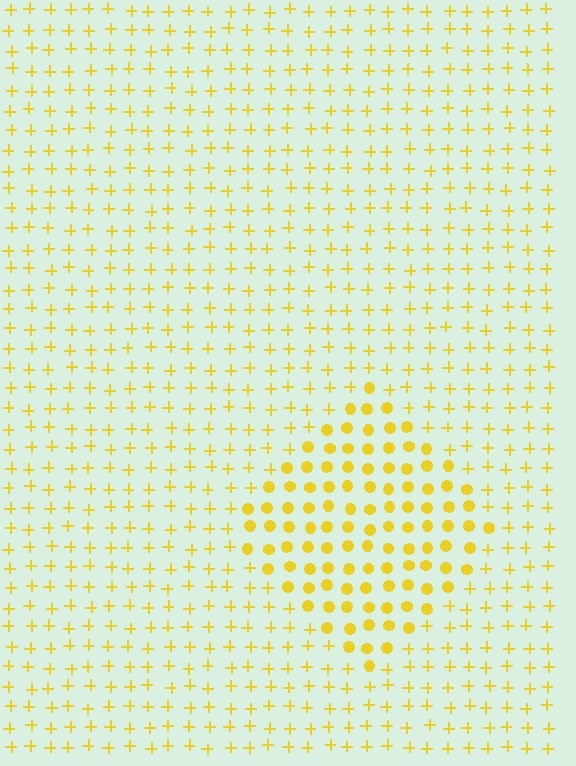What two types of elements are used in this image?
The image uses circles inside the diamond region and plus signs outside it.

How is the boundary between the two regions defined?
The boundary is defined by a change in element shape: circles inside vs. plus signs outside. All elements share the same color and spacing.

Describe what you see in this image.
The image is filled with small yellow elements arranged in a uniform grid. A diamond-shaped region contains circles, while the surrounding area contains plus signs. The boundary is defined purely by the change in element shape.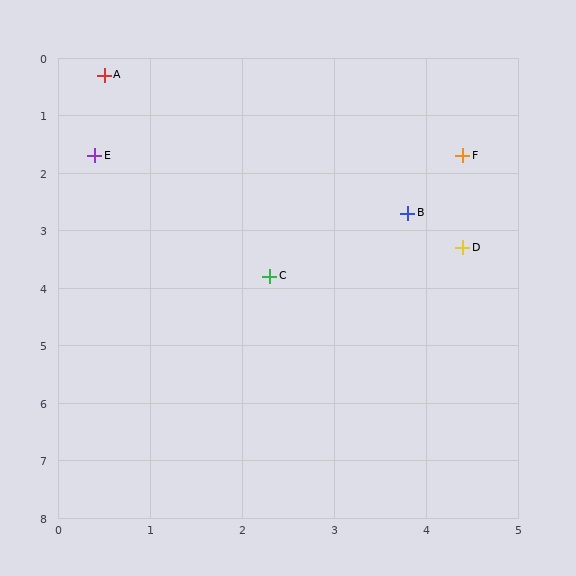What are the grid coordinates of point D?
Point D is at approximately (4.4, 3.3).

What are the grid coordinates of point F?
Point F is at approximately (4.4, 1.7).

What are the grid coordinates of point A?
Point A is at approximately (0.5, 0.3).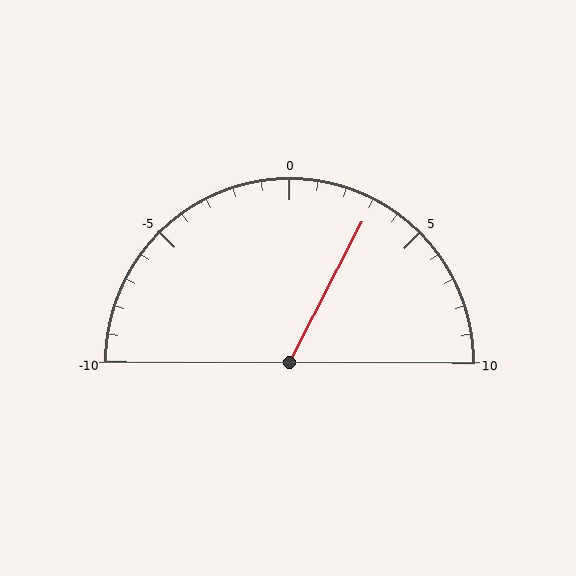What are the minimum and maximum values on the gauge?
The gauge ranges from -10 to 10.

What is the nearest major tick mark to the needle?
The nearest major tick mark is 5.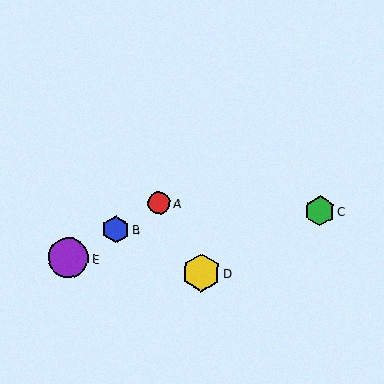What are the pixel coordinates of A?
Object A is at (159, 203).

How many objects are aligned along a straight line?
3 objects (A, B, E) are aligned along a straight line.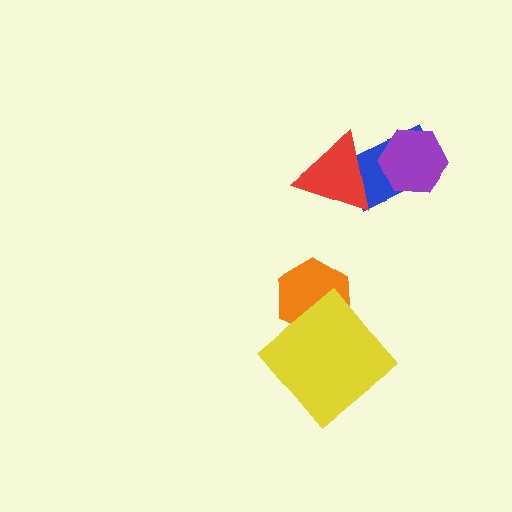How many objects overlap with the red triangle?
1 object overlaps with the red triangle.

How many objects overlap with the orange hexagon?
1 object overlaps with the orange hexagon.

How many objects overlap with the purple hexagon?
1 object overlaps with the purple hexagon.